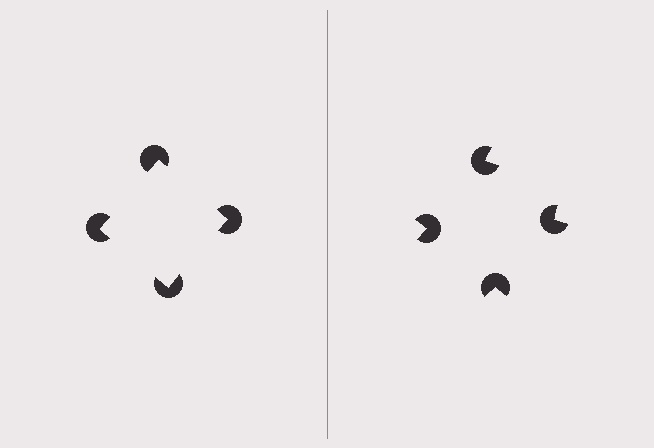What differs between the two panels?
The pac-man discs are positioned identically on both sides; only the wedge orientations differ. On the left they align to a square; on the right they are misaligned.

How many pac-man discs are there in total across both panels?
8 — 4 on each side.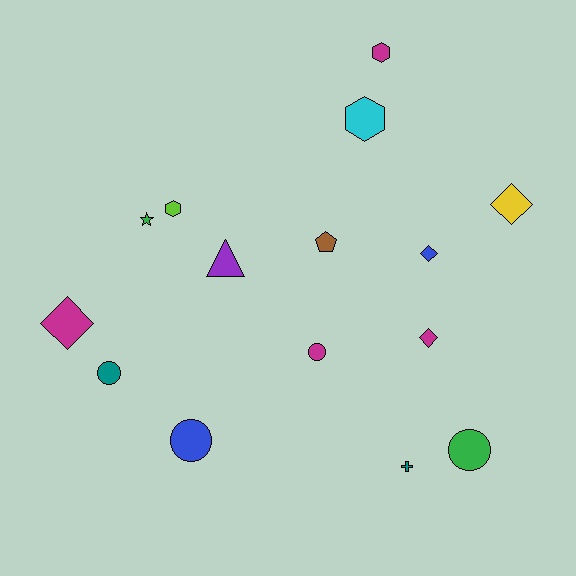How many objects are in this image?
There are 15 objects.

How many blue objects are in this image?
There are 2 blue objects.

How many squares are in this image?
There are no squares.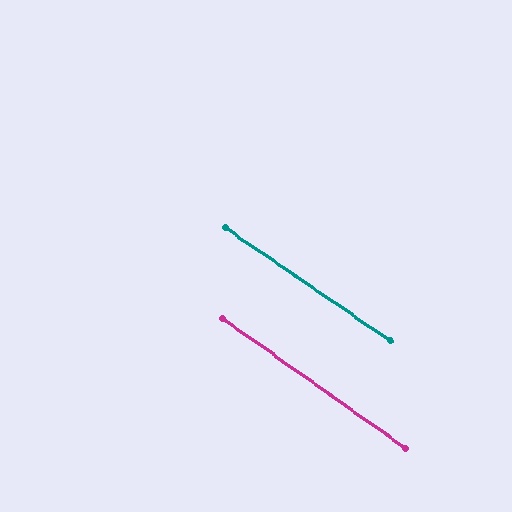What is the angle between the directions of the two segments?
Approximately 1 degree.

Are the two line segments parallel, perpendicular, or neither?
Parallel — their directions differ by only 0.8°.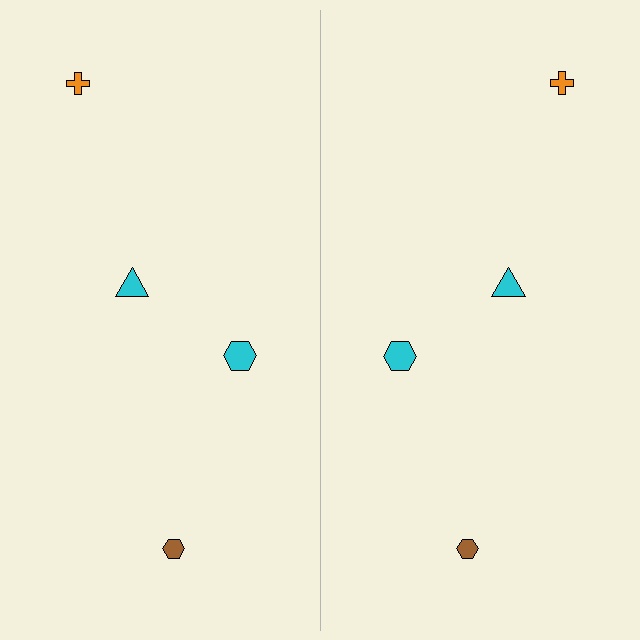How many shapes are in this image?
There are 8 shapes in this image.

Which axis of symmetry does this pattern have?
The pattern has a vertical axis of symmetry running through the center of the image.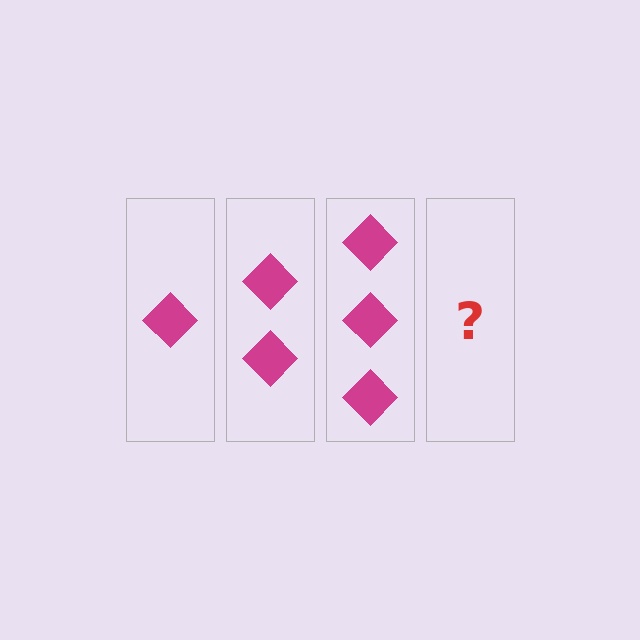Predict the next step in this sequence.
The next step is 4 diamonds.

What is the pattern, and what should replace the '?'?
The pattern is that each step adds one more diamond. The '?' should be 4 diamonds.